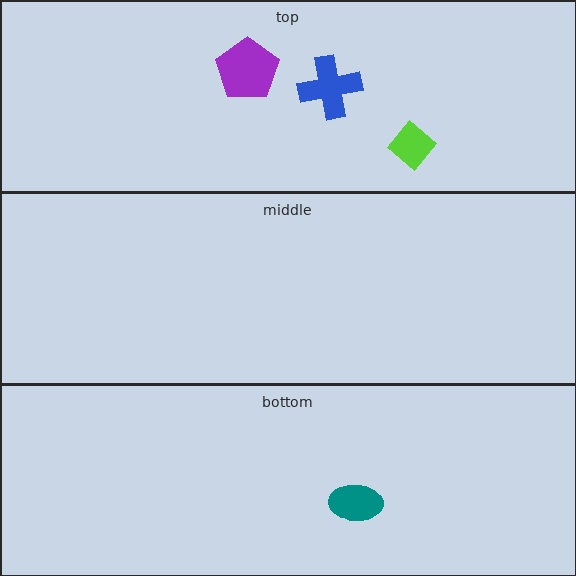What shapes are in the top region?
The purple pentagon, the lime diamond, the blue cross.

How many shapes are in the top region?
3.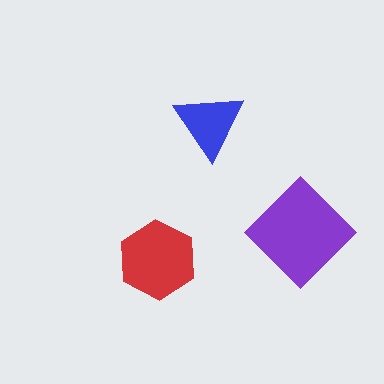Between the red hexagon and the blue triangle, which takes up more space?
The red hexagon.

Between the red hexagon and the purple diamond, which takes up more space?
The purple diamond.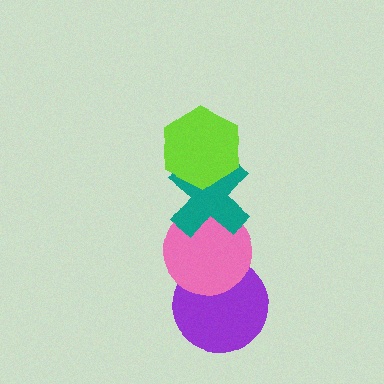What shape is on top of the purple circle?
The pink circle is on top of the purple circle.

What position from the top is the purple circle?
The purple circle is 4th from the top.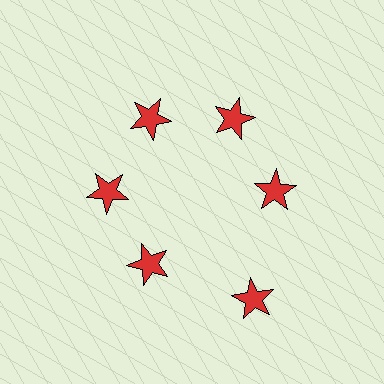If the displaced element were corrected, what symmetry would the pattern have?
It would have 6-fold rotational symmetry — the pattern would map onto itself every 60 degrees.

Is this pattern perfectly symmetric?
No. The 6 red stars are arranged in a ring, but one element near the 5 o'clock position is pushed outward from the center, breaking the 6-fold rotational symmetry.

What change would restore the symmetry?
The symmetry would be restored by moving it inward, back onto the ring so that all 6 stars sit at equal angles and equal distance from the center.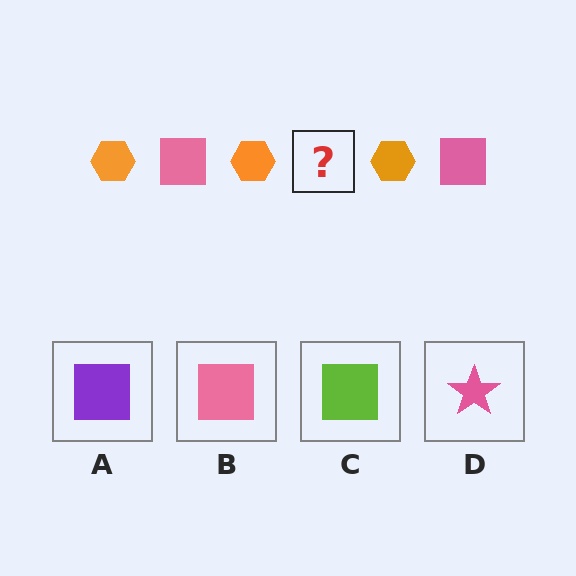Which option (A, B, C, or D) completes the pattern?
B.